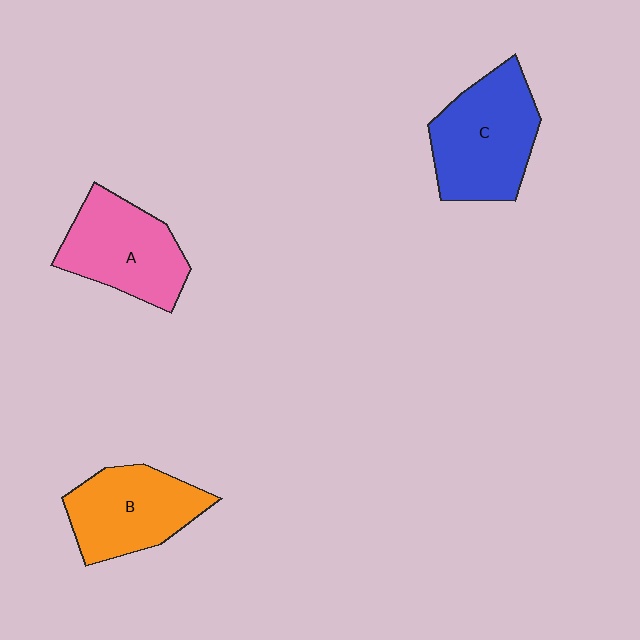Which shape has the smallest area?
Shape B (orange).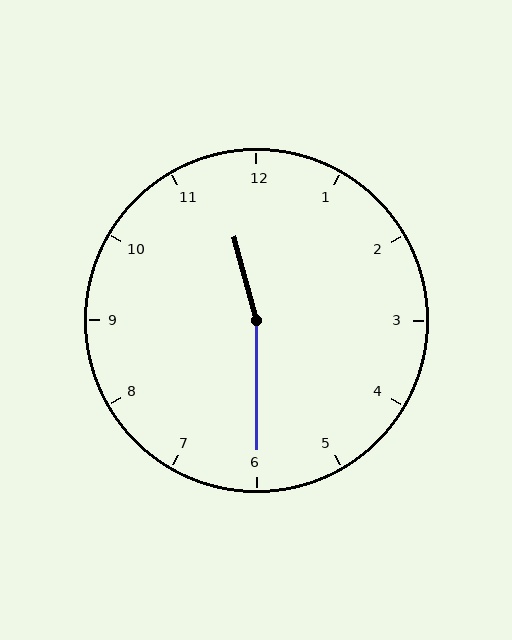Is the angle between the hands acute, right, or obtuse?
It is obtuse.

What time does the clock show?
11:30.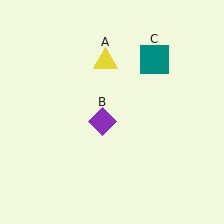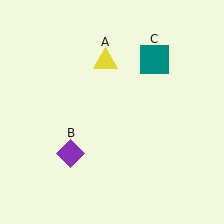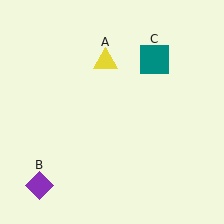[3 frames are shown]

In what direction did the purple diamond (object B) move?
The purple diamond (object B) moved down and to the left.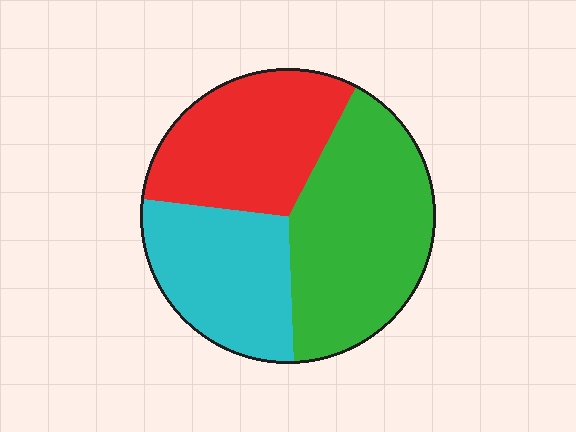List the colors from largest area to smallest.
From largest to smallest: green, red, cyan.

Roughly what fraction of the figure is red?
Red covers 31% of the figure.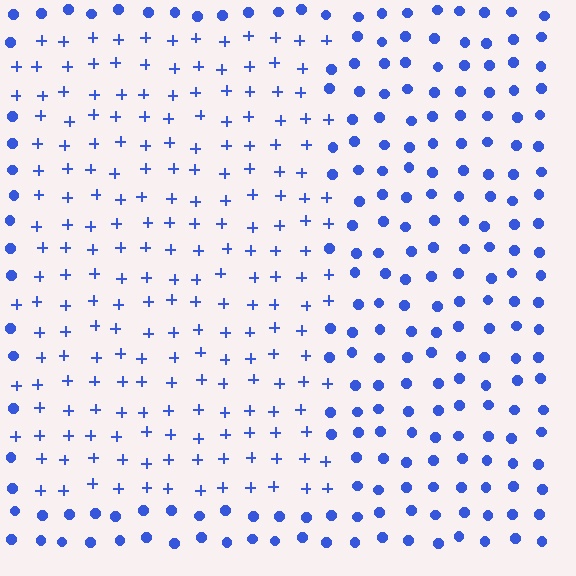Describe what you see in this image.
The image is filled with small blue elements arranged in a uniform grid. A rectangle-shaped region contains plus signs, while the surrounding area contains circles. The boundary is defined purely by the change in element shape.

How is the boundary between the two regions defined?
The boundary is defined by a change in element shape: plus signs inside vs. circles outside. All elements share the same color and spacing.